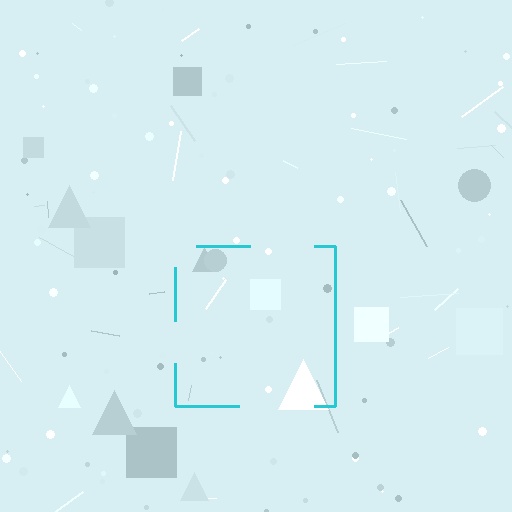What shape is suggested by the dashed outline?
The dashed outline suggests a square.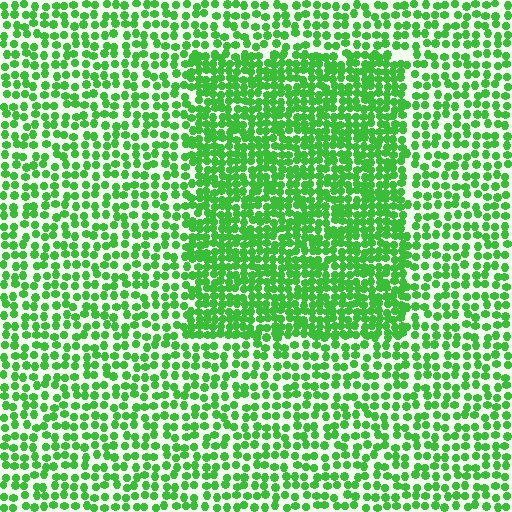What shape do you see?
I see a rectangle.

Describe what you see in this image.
The image contains small green elements arranged at two different densities. A rectangle-shaped region is visible where the elements are more densely packed than the surrounding area.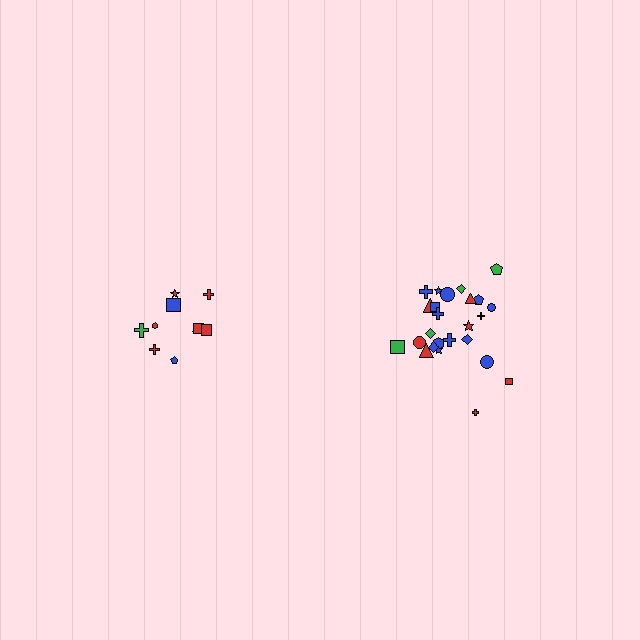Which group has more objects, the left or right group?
The right group.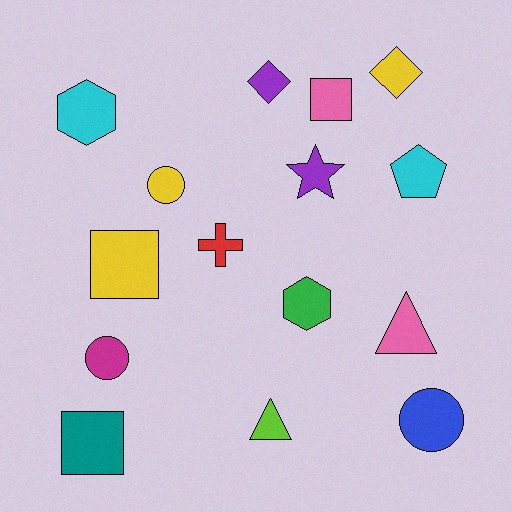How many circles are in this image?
There are 3 circles.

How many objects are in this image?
There are 15 objects.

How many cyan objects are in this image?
There are 2 cyan objects.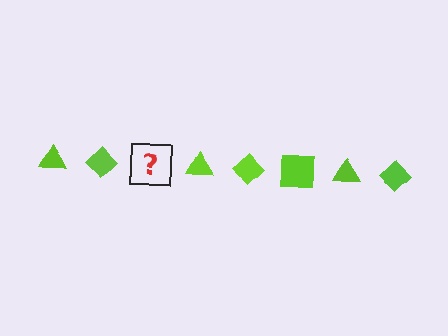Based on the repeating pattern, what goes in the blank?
The blank should be a lime square.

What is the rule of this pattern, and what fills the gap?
The rule is that the pattern cycles through triangle, diamond, square shapes in lime. The gap should be filled with a lime square.